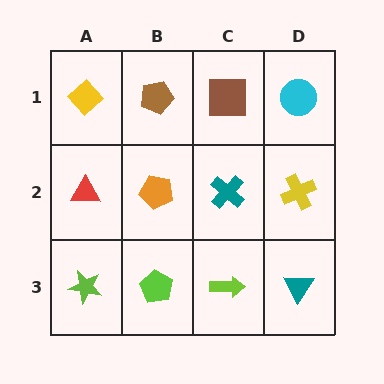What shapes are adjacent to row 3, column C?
A teal cross (row 2, column C), a lime pentagon (row 3, column B), a teal triangle (row 3, column D).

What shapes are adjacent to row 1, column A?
A red triangle (row 2, column A), a brown pentagon (row 1, column B).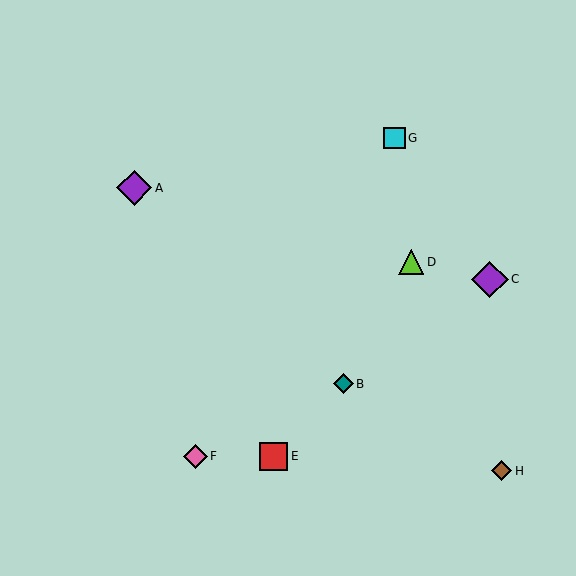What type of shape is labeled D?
Shape D is a lime triangle.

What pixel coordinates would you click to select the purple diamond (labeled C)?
Click at (490, 279) to select the purple diamond C.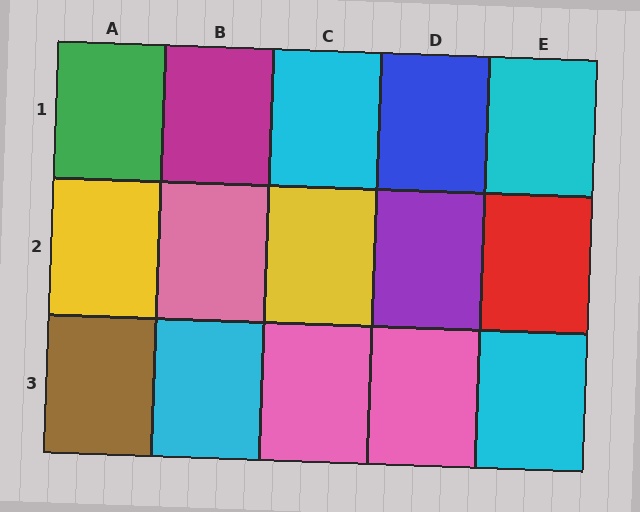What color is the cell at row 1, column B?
Magenta.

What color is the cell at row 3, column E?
Cyan.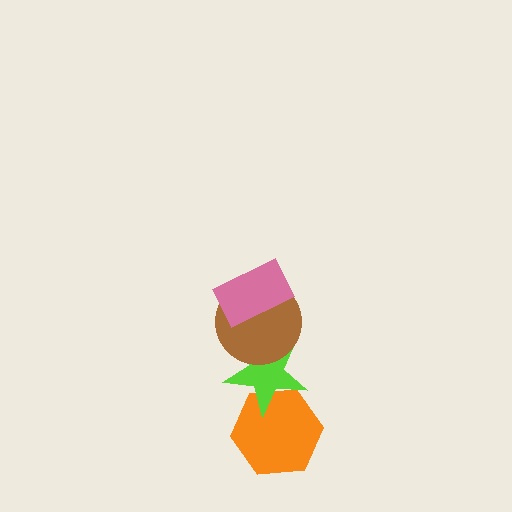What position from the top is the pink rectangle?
The pink rectangle is 1st from the top.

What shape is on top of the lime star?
The brown circle is on top of the lime star.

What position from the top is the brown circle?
The brown circle is 2nd from the top.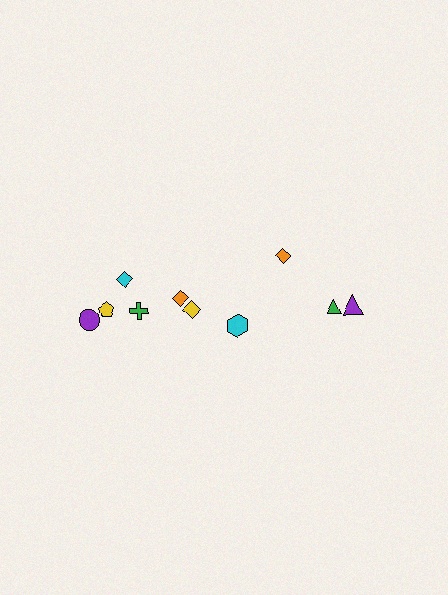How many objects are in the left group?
There are 6 objects.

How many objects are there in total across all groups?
There are 10 objects.